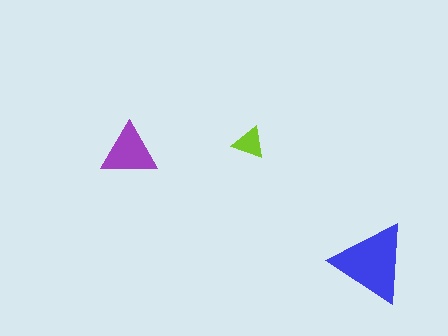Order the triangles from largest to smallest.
the blue one, the purple one, the lime one.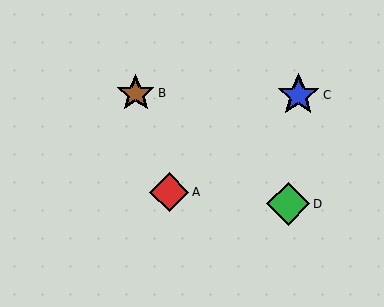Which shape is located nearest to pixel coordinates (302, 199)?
The green diamond (labeled D) at (288, 204) is nearest to that location.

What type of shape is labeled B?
Shape B is a brown star.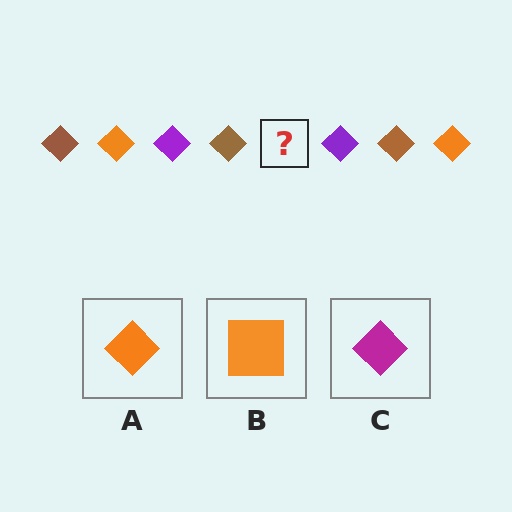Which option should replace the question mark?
Option A.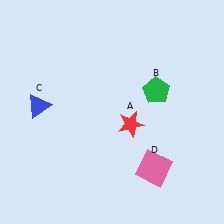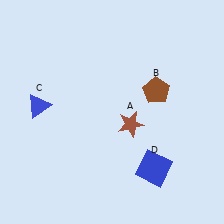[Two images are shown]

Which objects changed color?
A changed from red to brown. B changed from green to brown. D changed from pink to blue.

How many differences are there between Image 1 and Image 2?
There are 3 differences between the two images.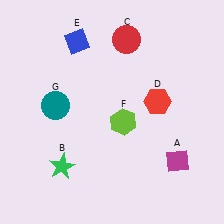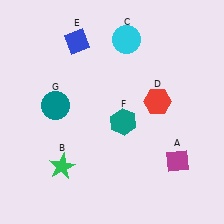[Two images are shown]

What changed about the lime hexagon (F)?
In Image 1, F is lime. In Image 2, it changed to teal.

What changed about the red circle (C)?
In Image 1, C is red. In Image 2, it changed to cyan.